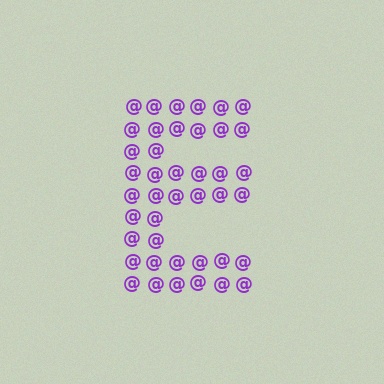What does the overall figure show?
The overall figure shows the letter E.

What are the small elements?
The small elements are at signs.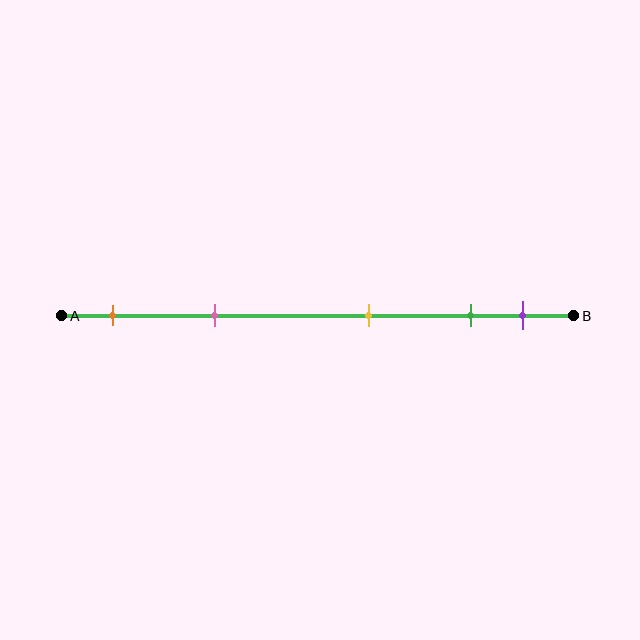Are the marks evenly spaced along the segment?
No, the marks are not evenly spaced.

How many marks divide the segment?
There are 5 marks dividing the segment.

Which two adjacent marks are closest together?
The green and purple marks are the closest adjacent pair.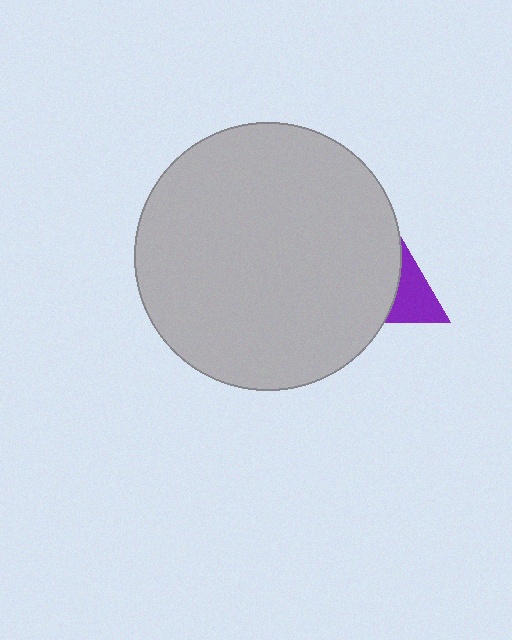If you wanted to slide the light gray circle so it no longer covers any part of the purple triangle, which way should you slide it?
Slide it left — that is the most direct way to separate the two shapes.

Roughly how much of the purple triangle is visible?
A small part of it is visible (roughly 31%).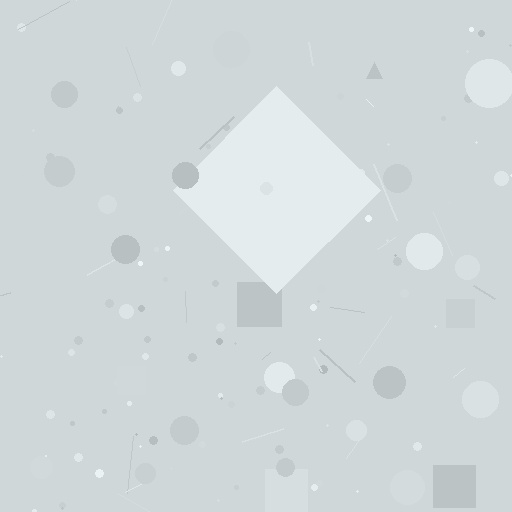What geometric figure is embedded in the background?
A diamond is embedded in the background.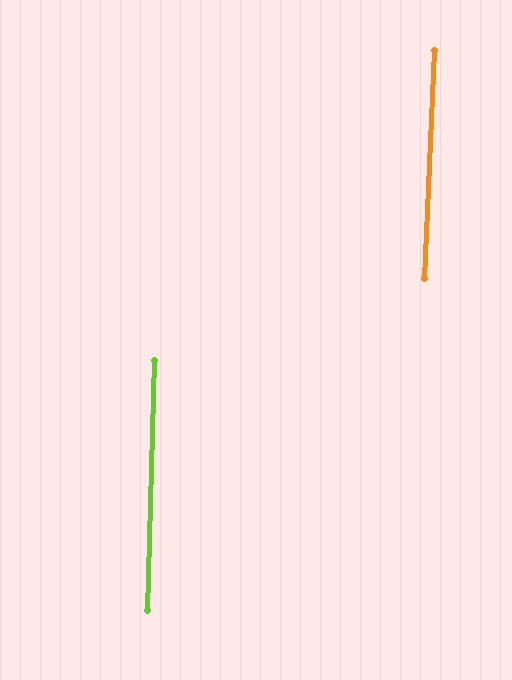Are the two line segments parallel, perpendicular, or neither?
Parallel — their directions differ by only 1.0°.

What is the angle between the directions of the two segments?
Approximately 1 degree.